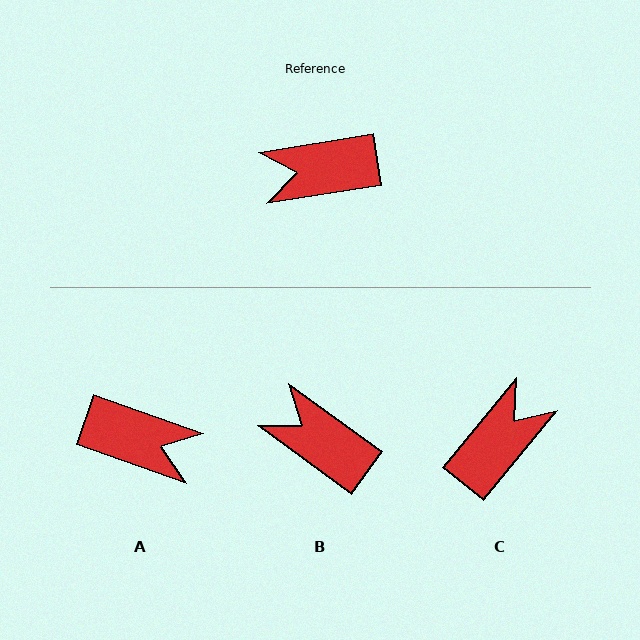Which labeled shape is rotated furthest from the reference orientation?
A, about 151 degrees away.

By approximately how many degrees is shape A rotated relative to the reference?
Approximately 151 degrees counter-clockwise.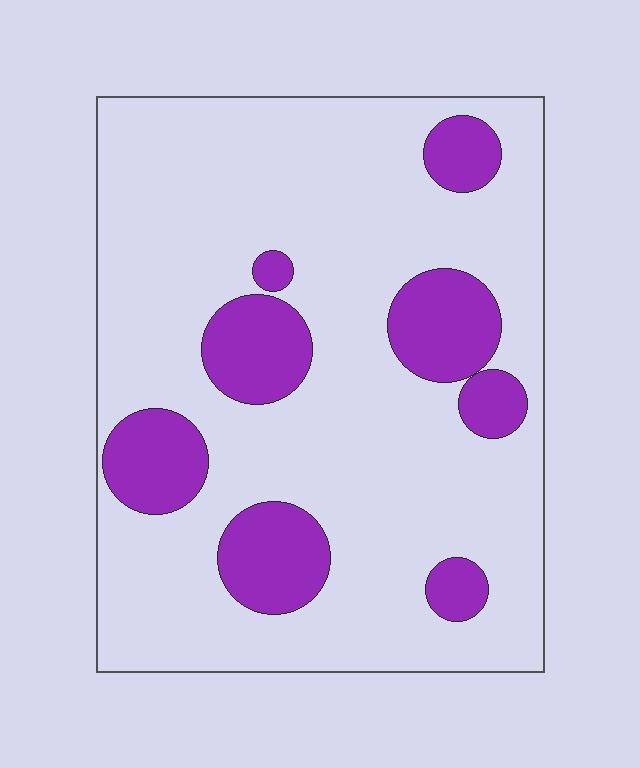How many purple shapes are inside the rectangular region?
8.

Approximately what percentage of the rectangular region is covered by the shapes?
Approximately 20%.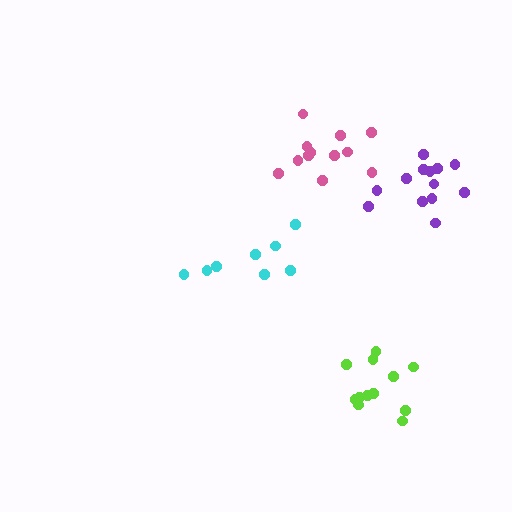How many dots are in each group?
Group 1: 12 dots, Group 2: 8 dots, Group 3: 13 dots, Group 4: 12 dots (45 total).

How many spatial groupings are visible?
There are 4 spatial groupings.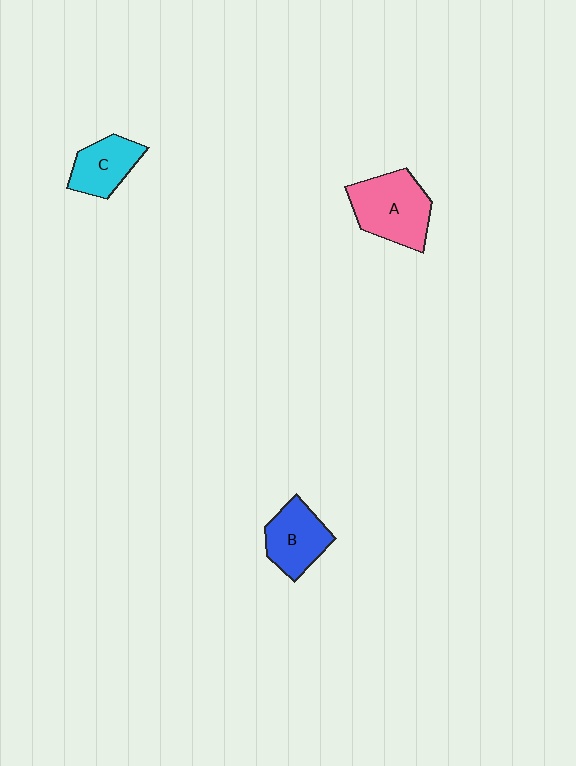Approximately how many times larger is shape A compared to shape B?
Approximately 1.3 times.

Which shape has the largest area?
Shape A (pink).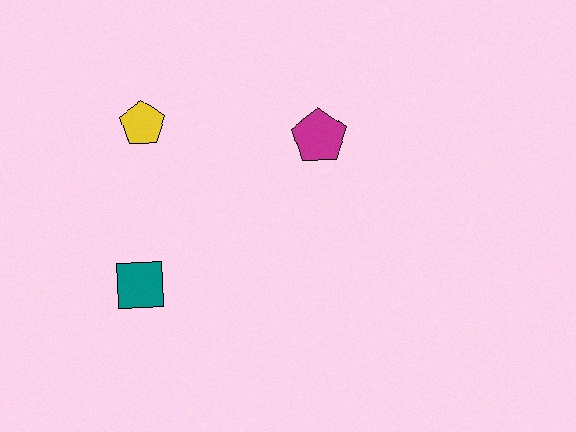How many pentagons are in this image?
There are 2 pentagons.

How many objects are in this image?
There are 3 objects.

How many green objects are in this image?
There are no green objects.